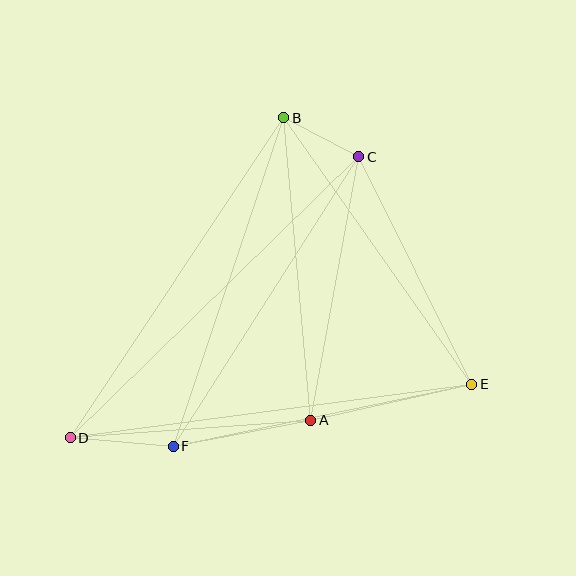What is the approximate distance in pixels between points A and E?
The distance between A and E is approximately 165 pixels.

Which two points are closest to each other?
Points B and C are closest to each other.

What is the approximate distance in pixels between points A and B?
The distance between A and B is approximately 303 pixels.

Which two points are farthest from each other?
Points D and E are farthest from each other.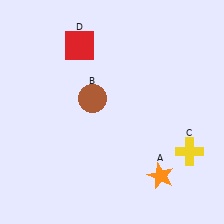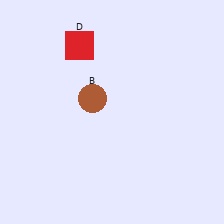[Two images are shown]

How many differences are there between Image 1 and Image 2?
There are 2 differences between the two images.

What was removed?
The orange star (A), the yellow cross (C) were removed in Image 2.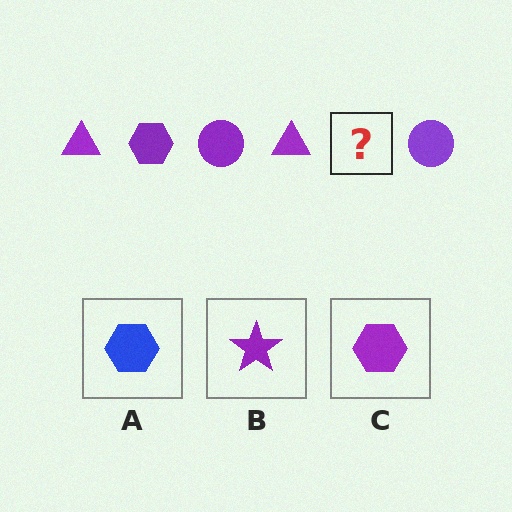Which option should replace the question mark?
Option C.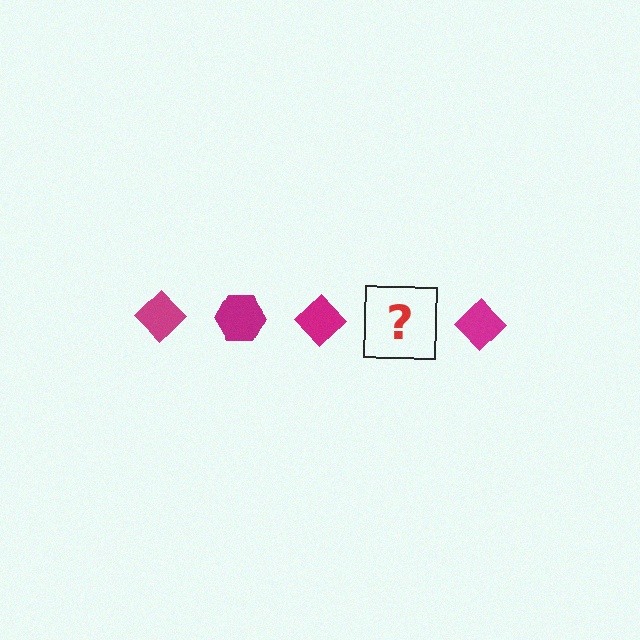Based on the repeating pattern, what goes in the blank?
The blank should be a magenta hexagon.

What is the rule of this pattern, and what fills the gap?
The rule is that the pattern cycles through diamond, hexagon shapes in magenta. The gap should be filled with a magenta hexagon.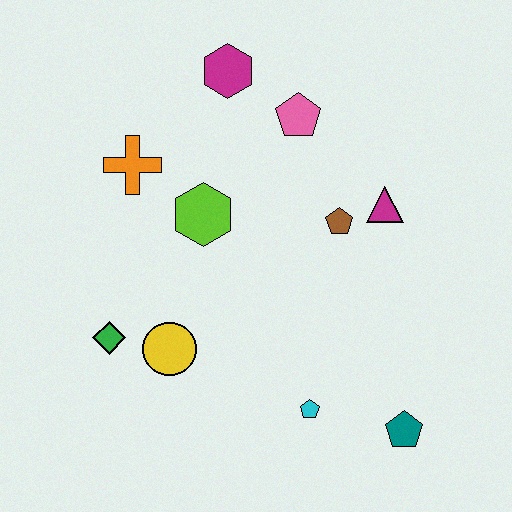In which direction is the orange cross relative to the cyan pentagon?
The orange cross is above the cyan pentagon.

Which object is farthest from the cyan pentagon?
The magenta hexagon is farthest from the cyan pentagon.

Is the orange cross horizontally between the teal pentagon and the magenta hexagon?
No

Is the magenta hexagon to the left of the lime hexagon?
No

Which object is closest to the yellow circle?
The green diamond is closest to the yellow circle.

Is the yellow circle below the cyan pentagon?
No